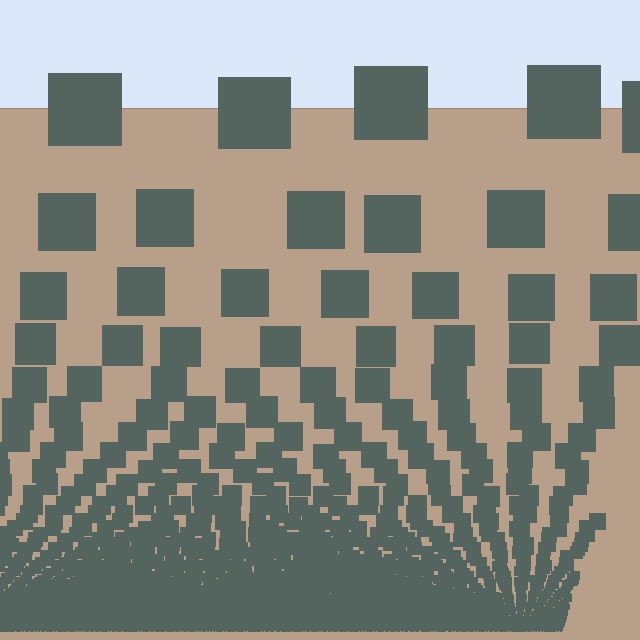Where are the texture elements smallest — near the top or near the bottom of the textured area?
Near the bottom.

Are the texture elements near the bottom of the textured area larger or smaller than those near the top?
Smaller. The gradient is inverted — elements near the bottom are smaller and denser.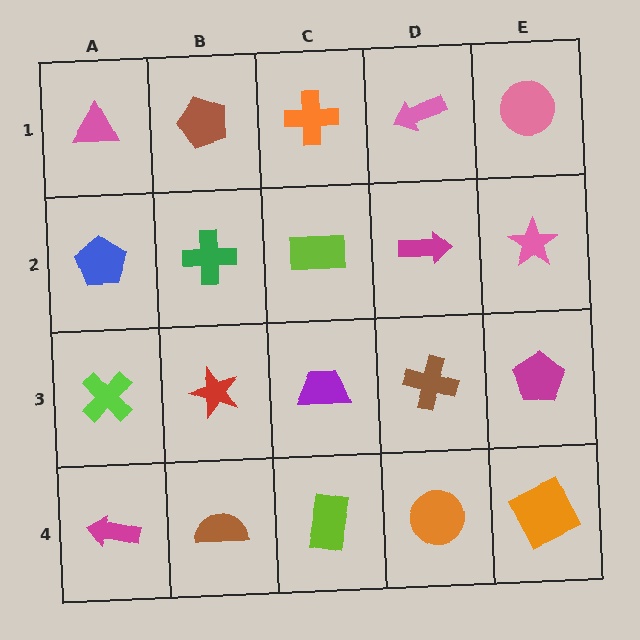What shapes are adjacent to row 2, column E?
A pink circle (row 1, column E), a magenta pentagon (row 3, column E), a magenta arrow (row 2, column D).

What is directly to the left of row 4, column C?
A brown semicircle.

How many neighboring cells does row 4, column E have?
2.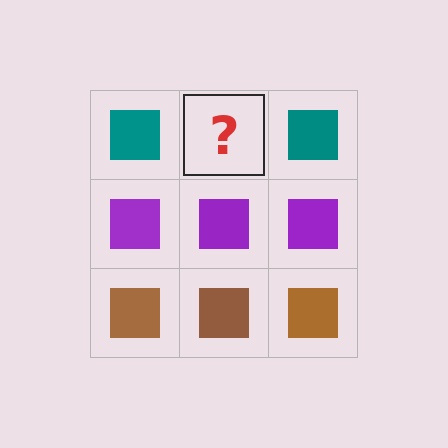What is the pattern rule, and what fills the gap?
The rule is that each row has a consistent color. The gap should be filled with a teal square.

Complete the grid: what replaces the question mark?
The question mark should be replaced with a teal square.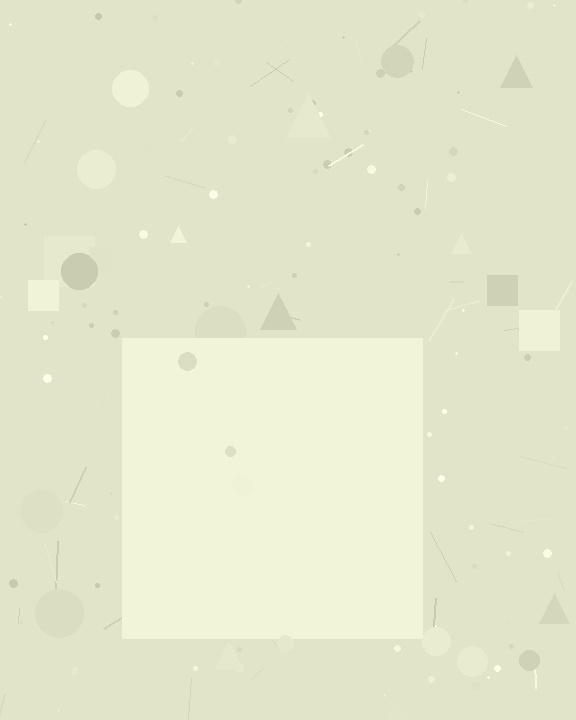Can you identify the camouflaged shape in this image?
The camouflaged shape is a square.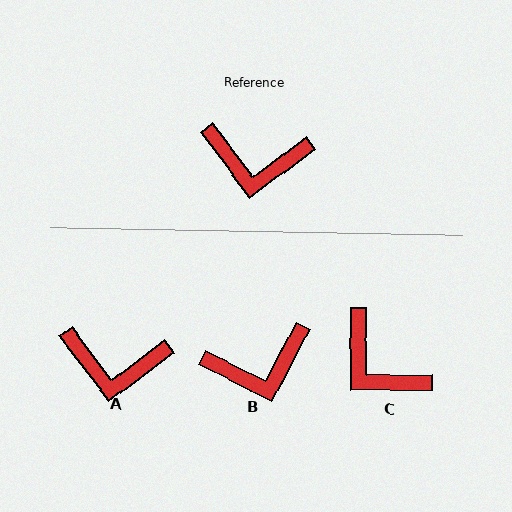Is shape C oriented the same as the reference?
No, it is off by about 37 degrees.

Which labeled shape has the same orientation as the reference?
A.